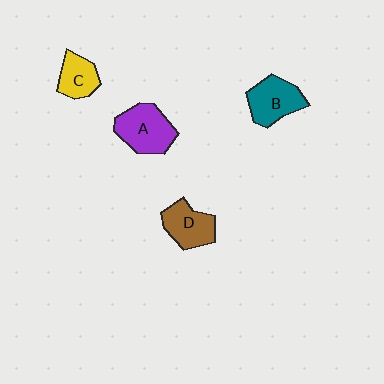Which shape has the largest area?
Shape A (purple).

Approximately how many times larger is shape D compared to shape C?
Approximately 1.3 times.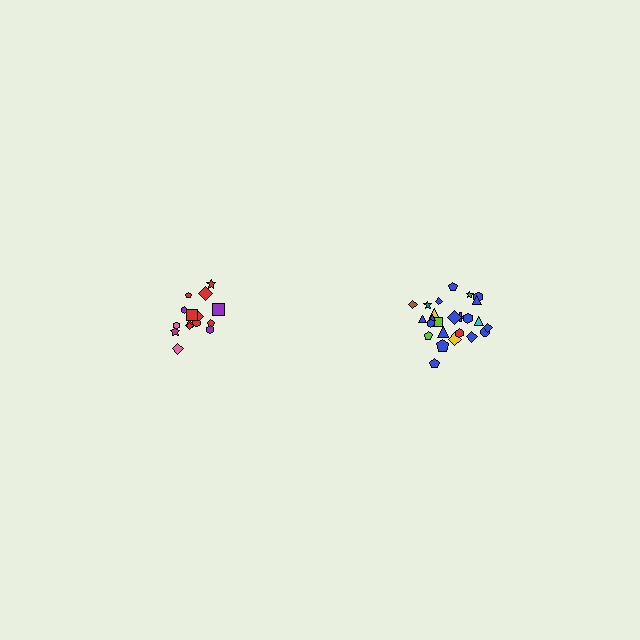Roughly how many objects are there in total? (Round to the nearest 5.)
Roughly 40 objects in total.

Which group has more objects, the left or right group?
The right group.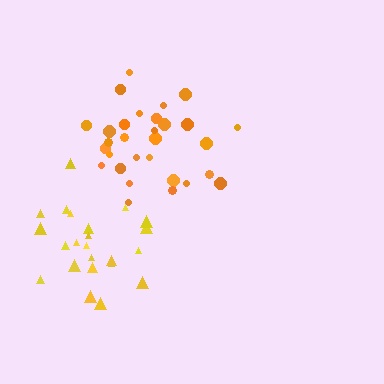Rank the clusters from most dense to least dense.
orange, yellow.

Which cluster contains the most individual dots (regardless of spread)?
Orange (30).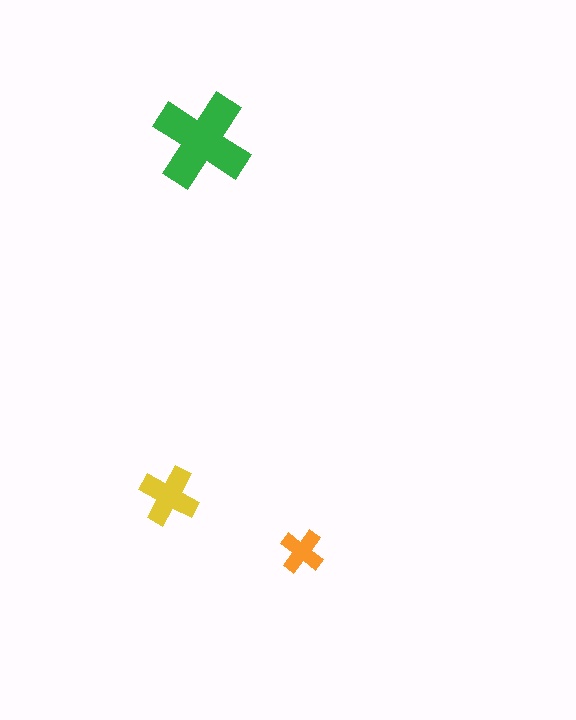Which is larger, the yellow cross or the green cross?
The green one.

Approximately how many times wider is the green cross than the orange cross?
About 2 times wider.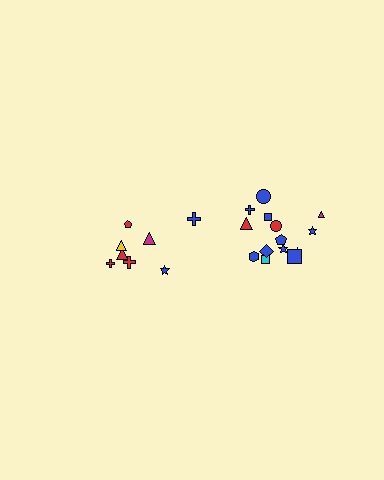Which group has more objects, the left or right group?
The right group.